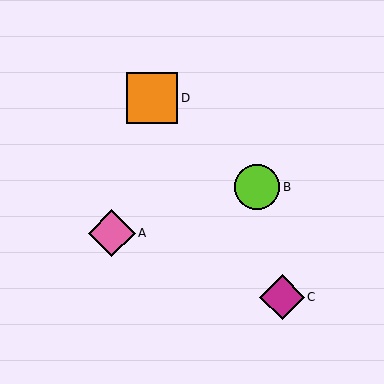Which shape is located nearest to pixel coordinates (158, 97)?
The orange square (labeled D) at (152, 98) is nearest to that location.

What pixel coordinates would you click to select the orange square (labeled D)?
Click at (152, 98) to select the orange square D.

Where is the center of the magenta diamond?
The center of the magenta diamond is at (282, 297).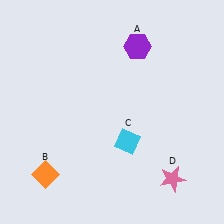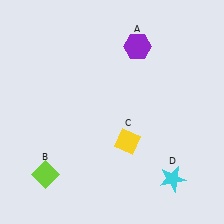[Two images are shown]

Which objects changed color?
B changed from orange to lime. C changed from cyan to yellow. D changed from pink to cyan.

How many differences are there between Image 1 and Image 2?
There are 3 differences between the two images.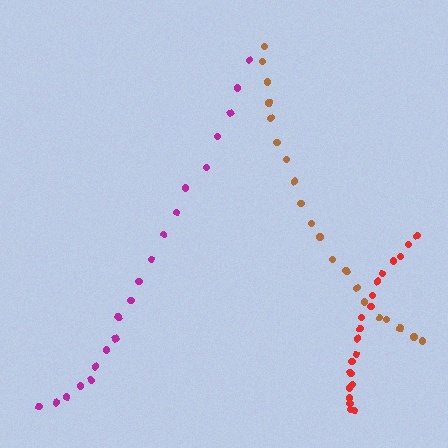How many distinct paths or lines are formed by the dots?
There are 3 distinct paths.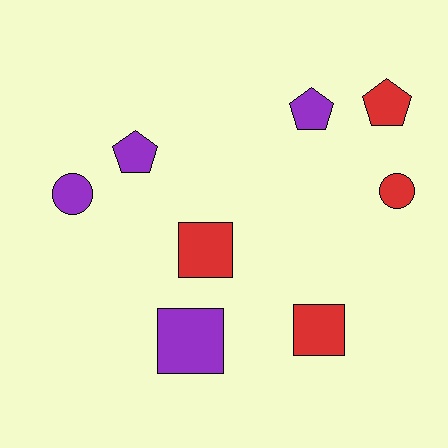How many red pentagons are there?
There is 1 red pentagon.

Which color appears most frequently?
Red, with 4 objects.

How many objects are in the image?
There are 8 objects.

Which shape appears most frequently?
Pentagon, with 3 objects.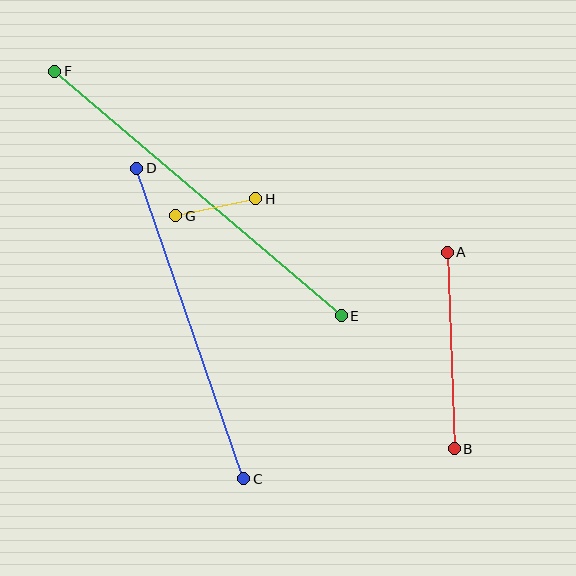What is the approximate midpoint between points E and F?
The midpoint is at approximately (198, 194) pixels.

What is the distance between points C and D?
The distance is approximately 328 pixels.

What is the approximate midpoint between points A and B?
The midpoint is at approximately (451, 350) pixels.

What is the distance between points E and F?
The distance is approximately 377 pixels.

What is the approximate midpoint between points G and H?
The midpoint is at approximately (216, 207) pixels.